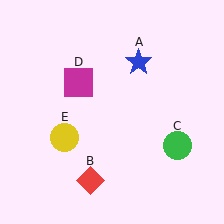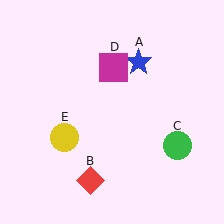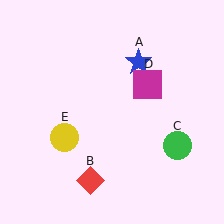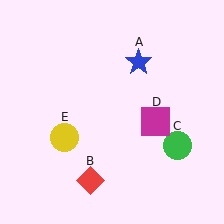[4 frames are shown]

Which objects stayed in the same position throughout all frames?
Blue star (object A) and red diamond (object B) and green circle (object C) and yellow circle (object E) remained stationary.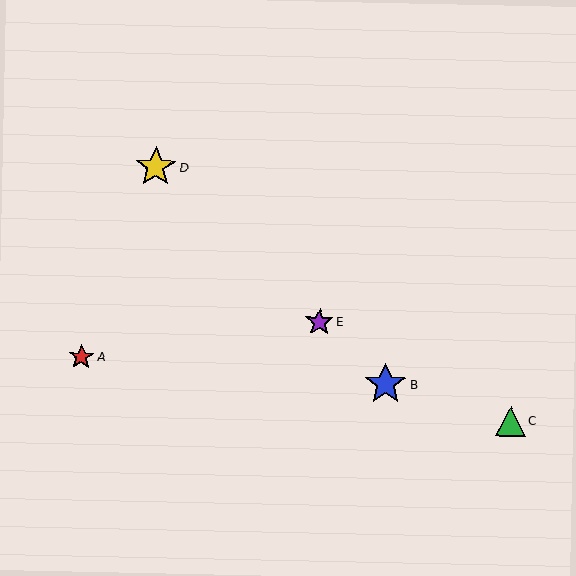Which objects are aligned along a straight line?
Objects B, D, E are aligned along a straight line.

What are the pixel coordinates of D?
Object D is at (156, 167).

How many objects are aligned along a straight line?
3 objects (B, D, E) are aligned along a straight line.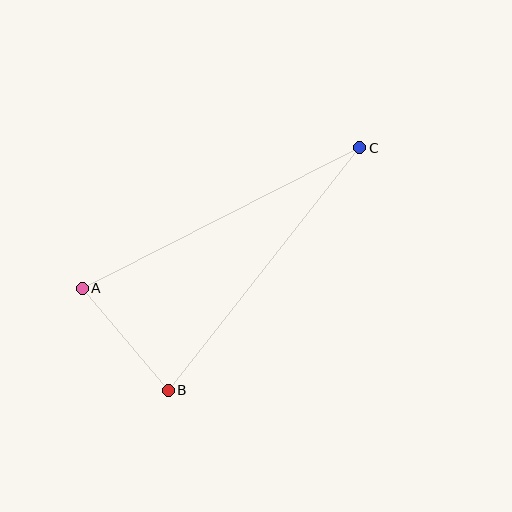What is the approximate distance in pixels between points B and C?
The distance between B and C is approximately 309 pixels.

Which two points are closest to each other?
Points A and B are closest to each other.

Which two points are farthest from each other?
Points A and C are farthest from each other.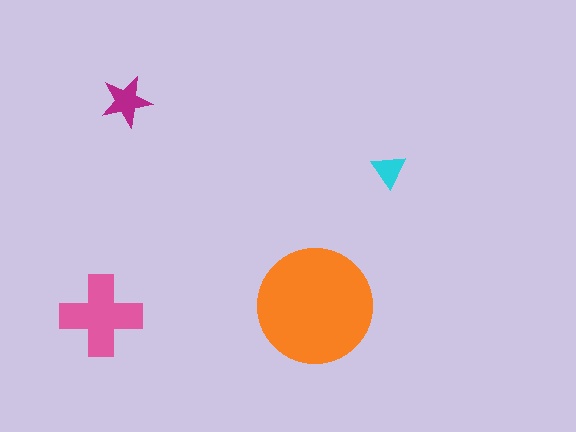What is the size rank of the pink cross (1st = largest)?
2nd.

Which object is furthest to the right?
The cyan triangle is rightmost.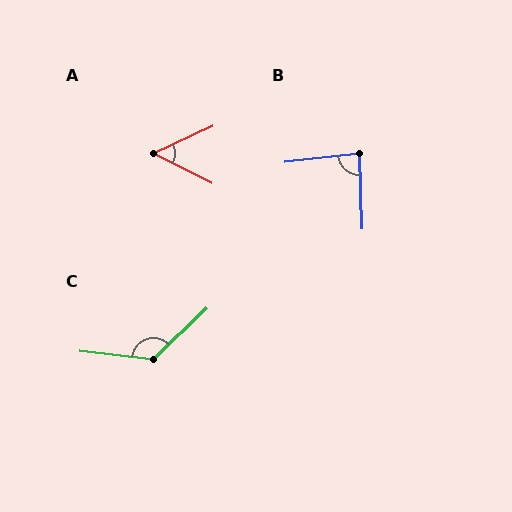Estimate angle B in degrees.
Approximately 85 degrees.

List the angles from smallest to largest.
A (51°), B (85°), C (129°).